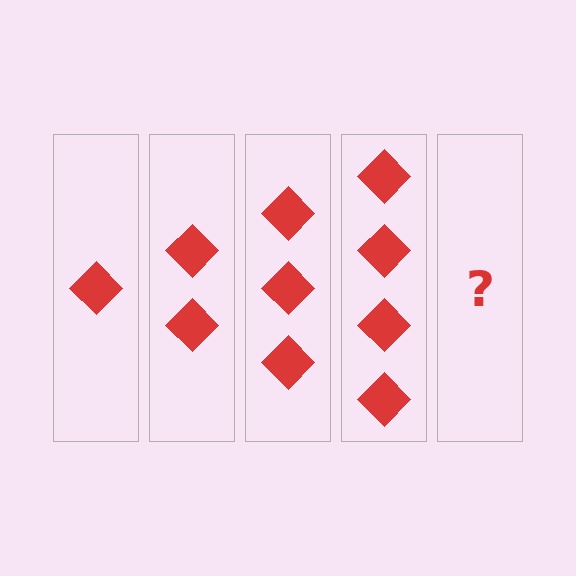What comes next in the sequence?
The next element should be 5 diamonds.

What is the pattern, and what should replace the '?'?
The pattern is that each step adds one more diamond. The '?' should be 5 diamonds.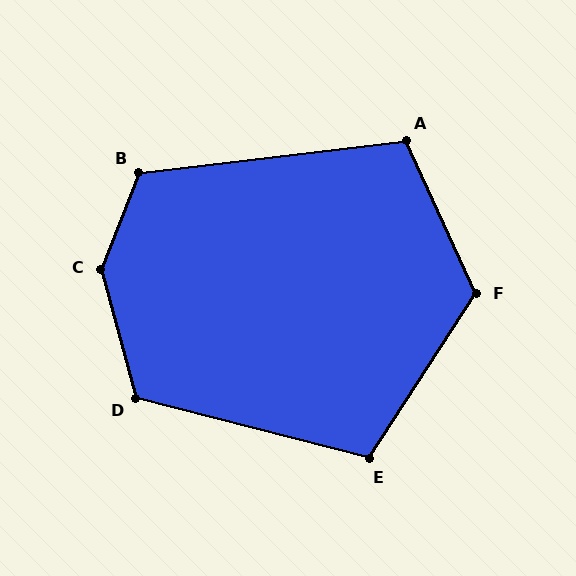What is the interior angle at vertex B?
Approximately 118 degrees (obtuse).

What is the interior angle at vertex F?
Approximately 122 degrees (obtuse).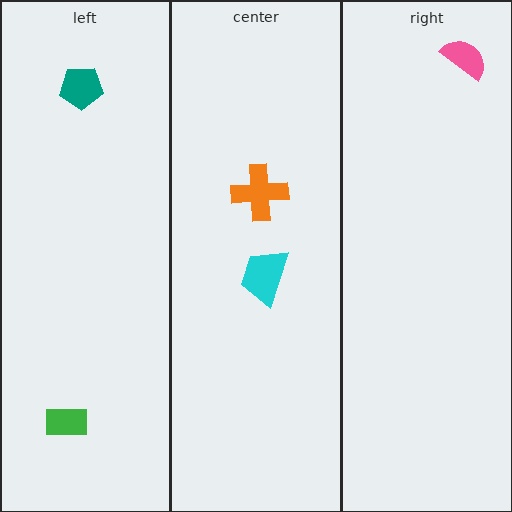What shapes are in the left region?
The teal pentagon, the green rectangle.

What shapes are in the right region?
The pink semicircle.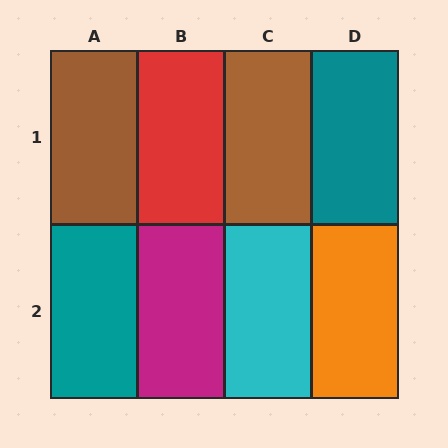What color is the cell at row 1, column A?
Brown.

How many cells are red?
1 cell is red.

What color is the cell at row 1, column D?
Teal.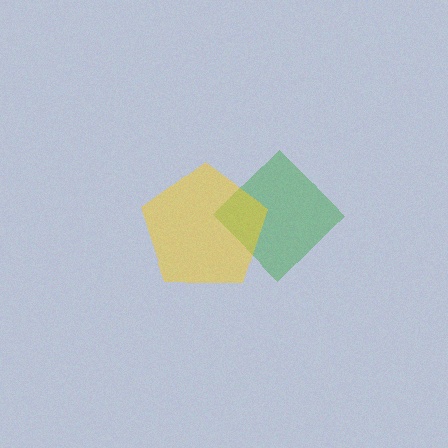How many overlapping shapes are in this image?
There are 2 overlapping shapes in the image.